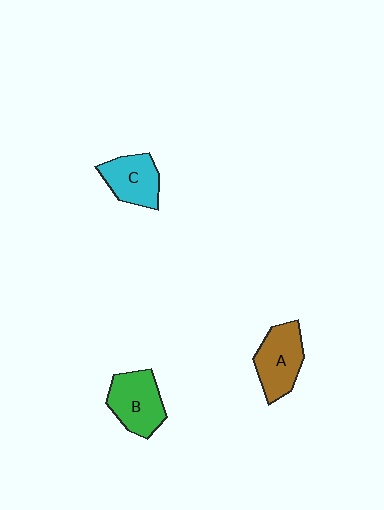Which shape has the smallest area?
Shape C (cyan).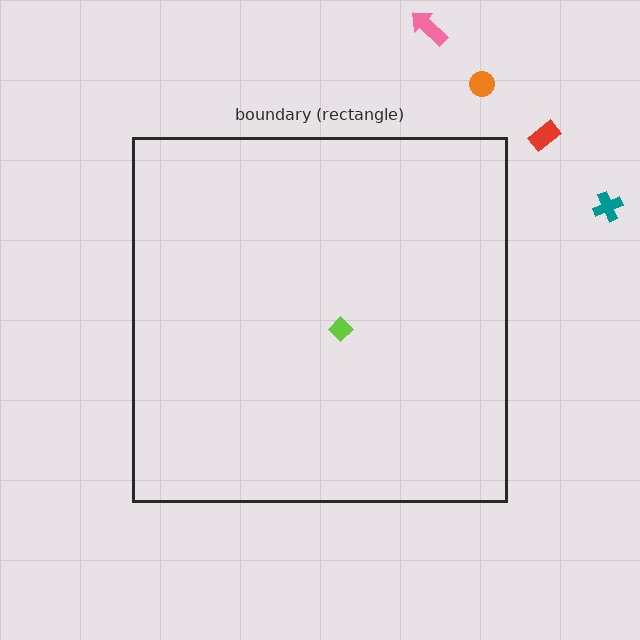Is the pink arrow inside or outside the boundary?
Outside.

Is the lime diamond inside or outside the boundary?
Inside.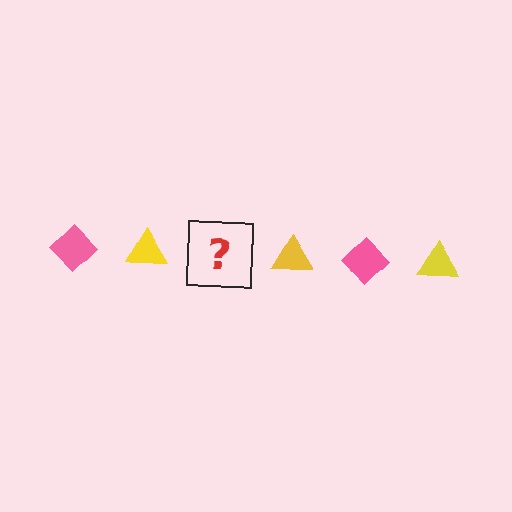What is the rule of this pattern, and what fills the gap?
The rule is that the pattern alternates between pink diamond and yellow triangle. The gap should be filled with a pink diamond.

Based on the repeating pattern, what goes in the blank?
The blank should be a pink diamond.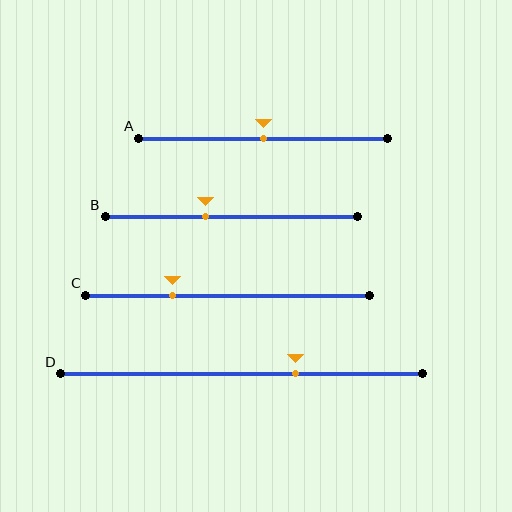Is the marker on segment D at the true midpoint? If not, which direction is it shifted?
No, the marker on segment D is shifted to the right by about 15% of the segment length.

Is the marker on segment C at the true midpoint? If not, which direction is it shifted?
No, the marker on segment C is shifted to the left by about 19% of the segment length.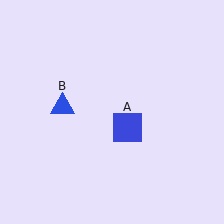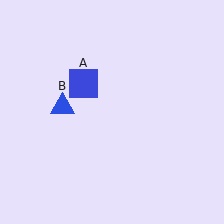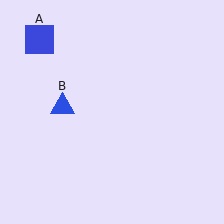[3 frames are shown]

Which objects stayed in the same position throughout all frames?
Blue triangle (object B) remained stationary.